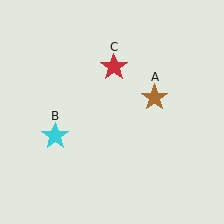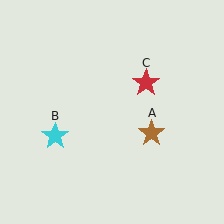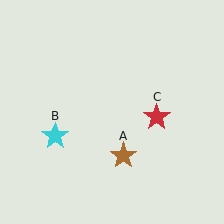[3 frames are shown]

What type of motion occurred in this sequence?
The brown star (object A), red star (object C) rotated clockwise around the center of the scene.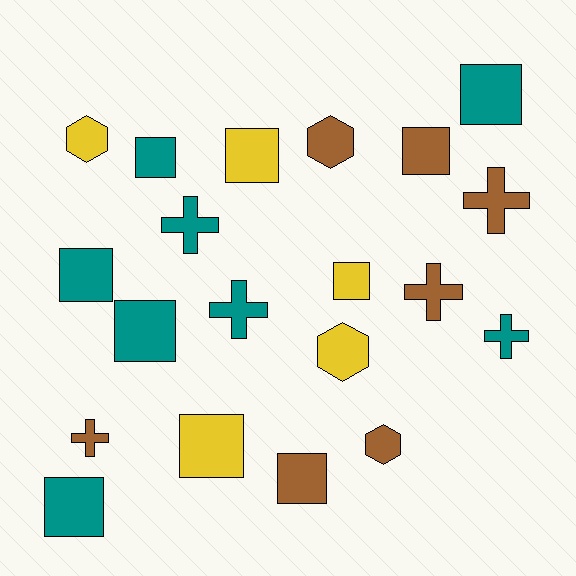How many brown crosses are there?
There are 3 brown crosses.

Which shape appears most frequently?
Square, with 10 objects.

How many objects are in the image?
There are 20 objects.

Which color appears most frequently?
Teal, with 8 objects.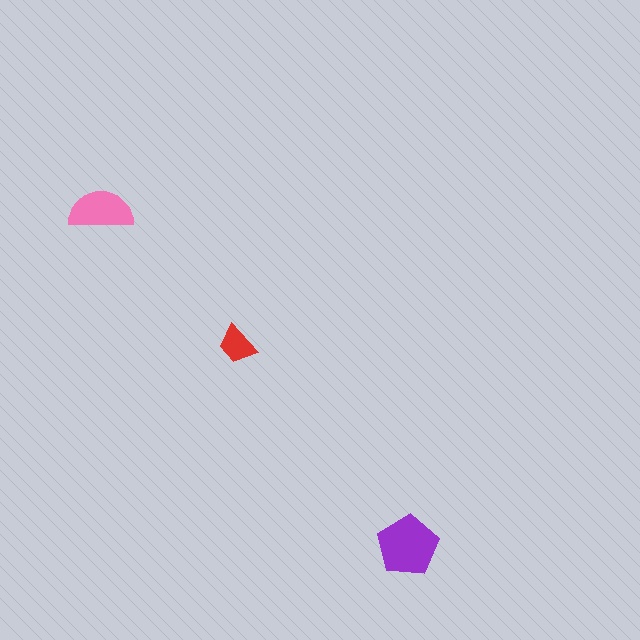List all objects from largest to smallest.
The purple pentagon, the pink semicircle, the red trapezoid.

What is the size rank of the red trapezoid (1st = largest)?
3rd.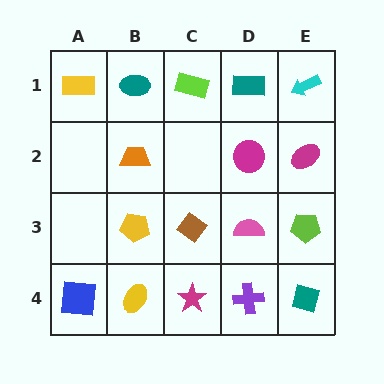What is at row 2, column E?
A magenta ellipse.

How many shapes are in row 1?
5 shapes.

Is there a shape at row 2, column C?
No, that cell is empty.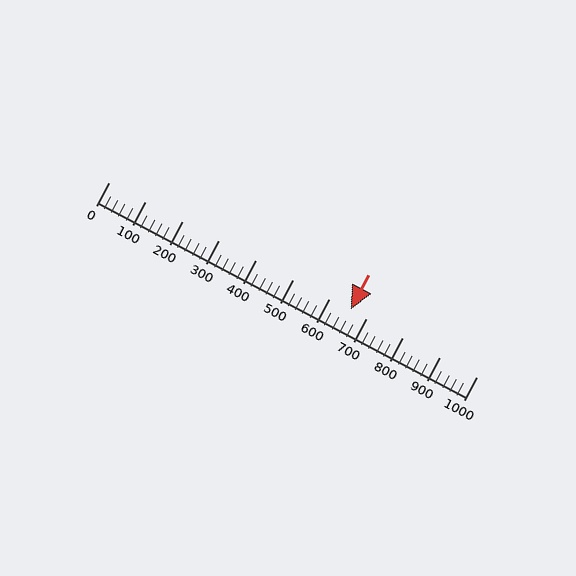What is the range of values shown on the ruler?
The ruler shows values from 0 to 1000.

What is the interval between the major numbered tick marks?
The major tick marks are spaced 100 units apart.